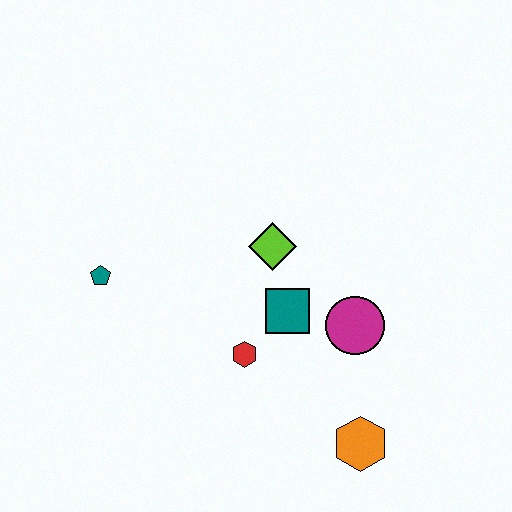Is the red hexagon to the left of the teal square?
Yes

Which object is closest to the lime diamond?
The teal square is closest to the lime diamond.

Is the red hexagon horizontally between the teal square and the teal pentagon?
Yes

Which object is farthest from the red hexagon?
The teal pentagon is farthest from the red hexagon.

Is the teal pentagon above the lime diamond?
No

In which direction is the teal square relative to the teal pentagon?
The teal square is to the right of the teal pentagon.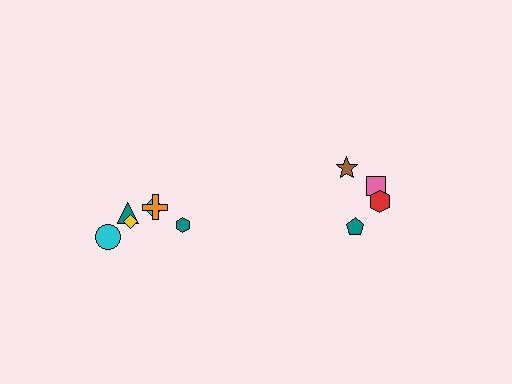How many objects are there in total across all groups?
There are 10 objects.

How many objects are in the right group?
There are 4 objects.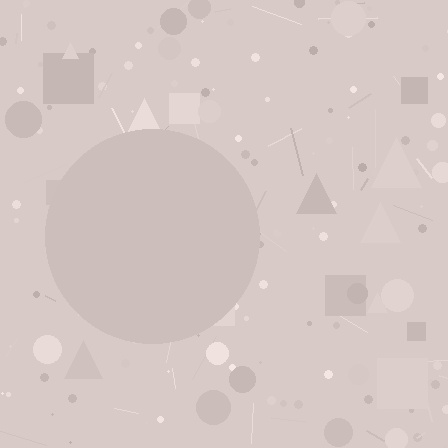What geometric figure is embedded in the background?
A circle is embedded in the background.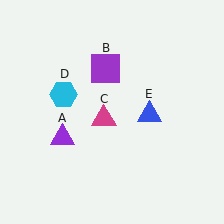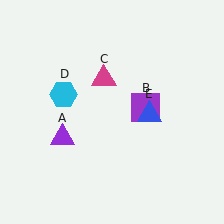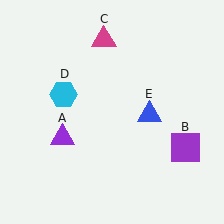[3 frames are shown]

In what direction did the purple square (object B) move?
The purple square (object B) moved down and to the right.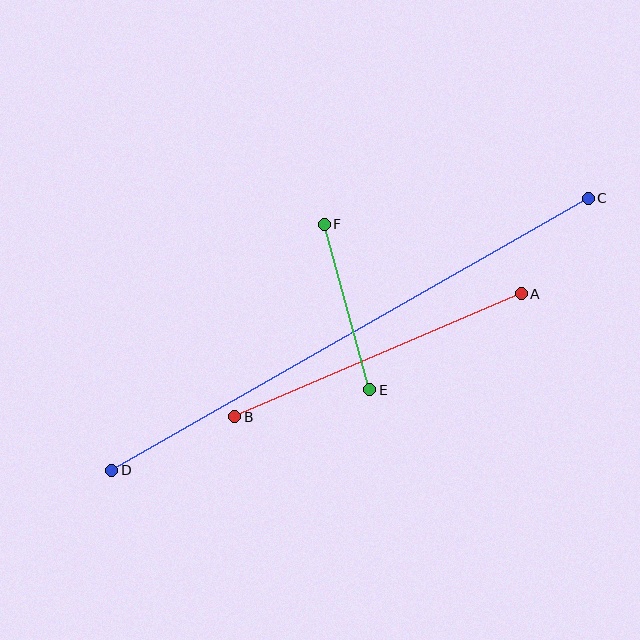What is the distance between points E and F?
The distance is approximately 171 pixels.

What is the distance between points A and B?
The distance is approximately 312 pixels.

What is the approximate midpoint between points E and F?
The midpoint is at approximately (347, 307) pixels.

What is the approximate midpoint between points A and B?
The midpoint is at approximately (378, 355) pixels.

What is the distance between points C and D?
The distance is approximately 549 pixels.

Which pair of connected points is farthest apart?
Points C and D are farthest apart.